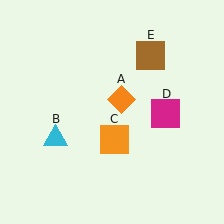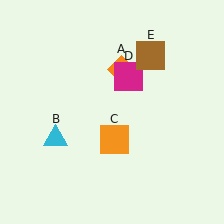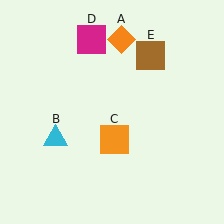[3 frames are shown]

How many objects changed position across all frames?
2 objects changed position: orange diamond (object A), magenta square (object D).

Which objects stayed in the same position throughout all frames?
Cyan triangle (object B) and orange square (object C) and brown square (object E) remained stationary.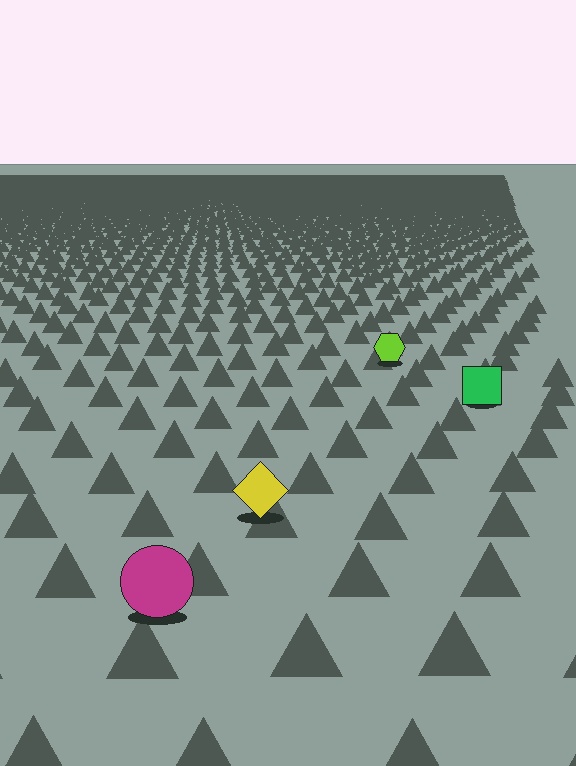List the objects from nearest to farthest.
From nearest to farthest: the magenta circle, the yellow diamond, the green square, the lime hexagon.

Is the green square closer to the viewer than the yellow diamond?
No. The yellow diamond is closer — you can tell from the texture gradient: the ground texture is coarser near it.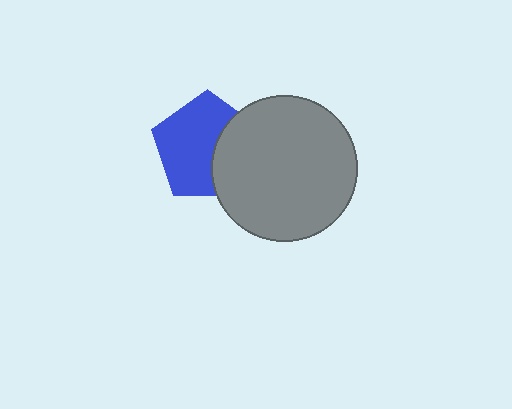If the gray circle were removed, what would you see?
You would see the complete blue pentagon.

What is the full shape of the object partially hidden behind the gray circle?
The partially hidden object is a blue pentagon.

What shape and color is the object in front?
The object in front is a gray circle.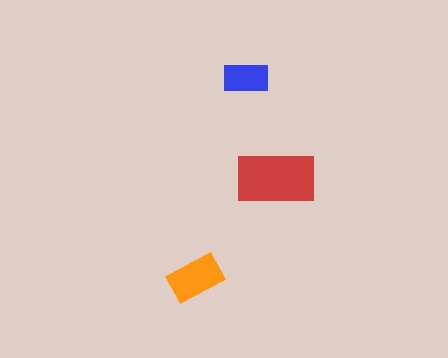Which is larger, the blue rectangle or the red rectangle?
The red one.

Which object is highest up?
The blue rectangle is topmost.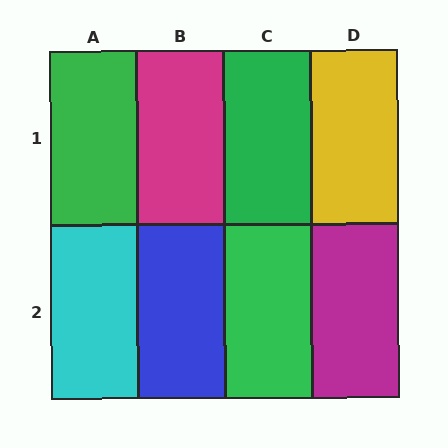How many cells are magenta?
2 cells are magenta.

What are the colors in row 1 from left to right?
Green, magenta, green, yellow.